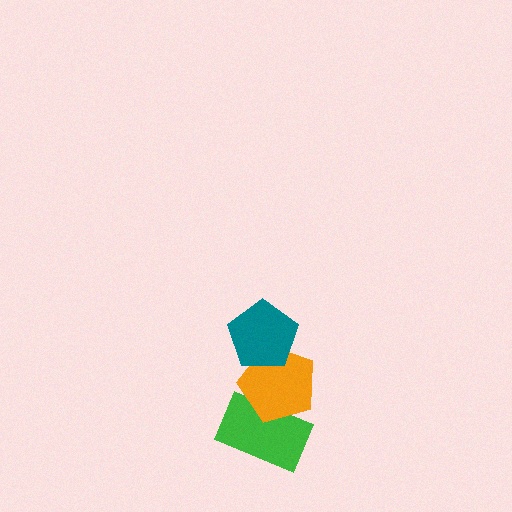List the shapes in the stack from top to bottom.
From top to bottom: the teal pentagon, the orange pentagon, the green rectangle.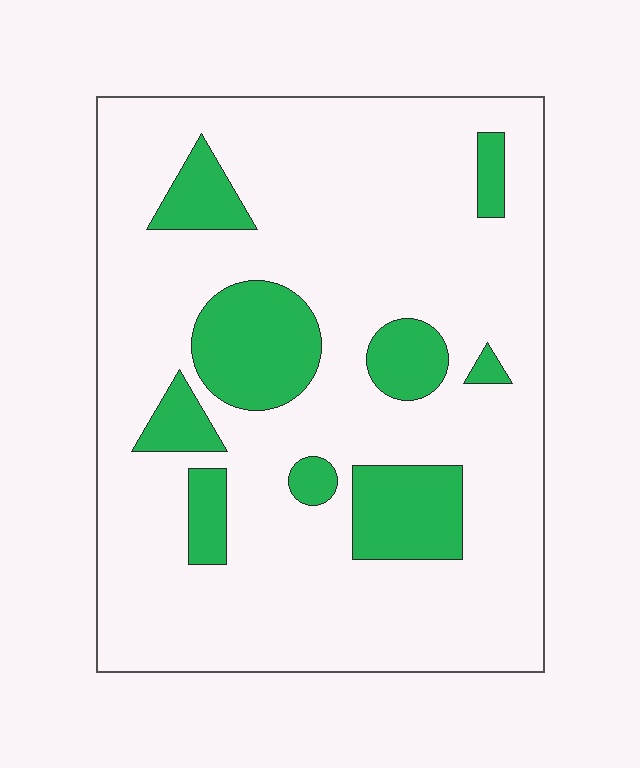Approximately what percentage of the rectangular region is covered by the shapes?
Approximately 20%.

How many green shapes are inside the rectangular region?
9.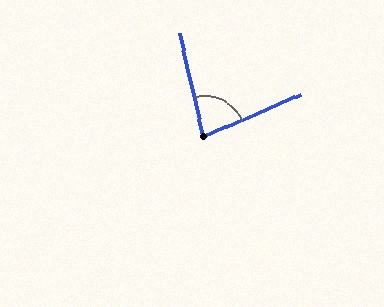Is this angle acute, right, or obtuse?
It is acute.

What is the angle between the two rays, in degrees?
Approximately 79 degrees.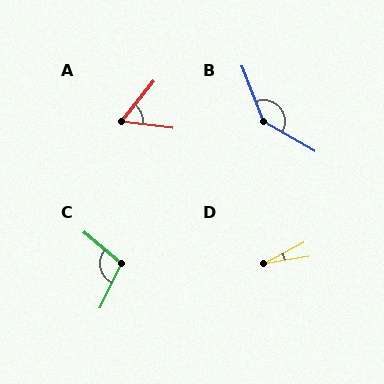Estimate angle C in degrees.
Approximately 104 degrees.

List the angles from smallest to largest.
D (18°), A (58°), C (104°), B (141°).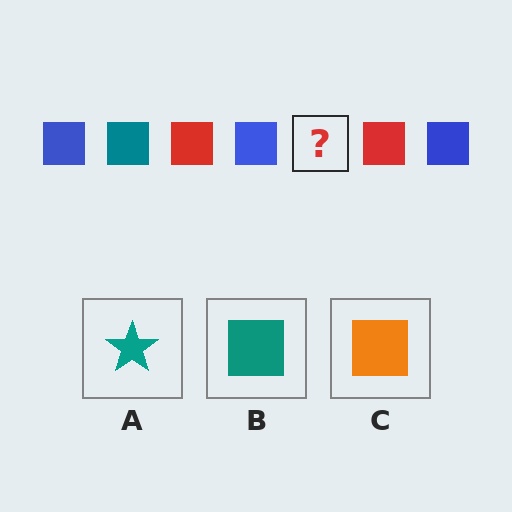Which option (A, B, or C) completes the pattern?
B.